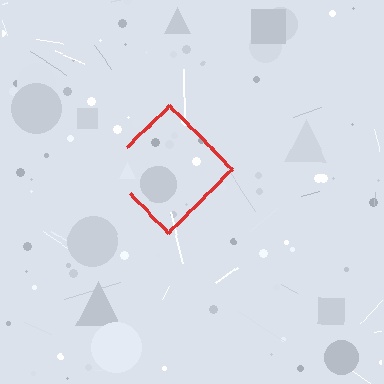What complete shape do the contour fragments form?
The contour fragments form a diamond.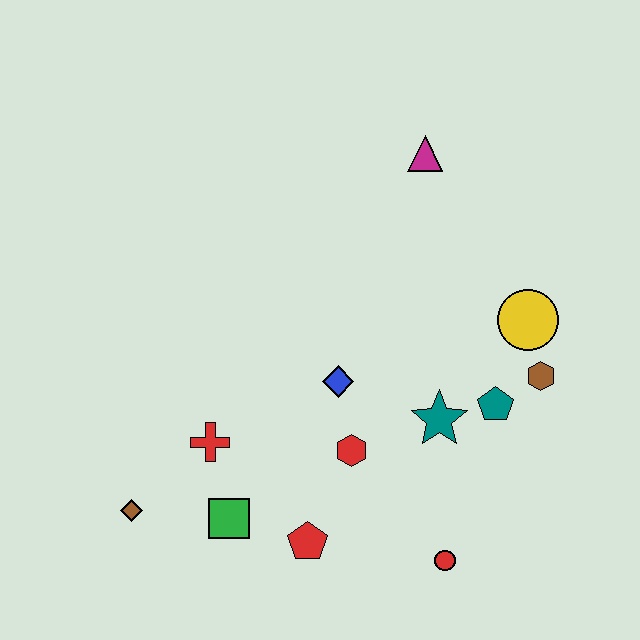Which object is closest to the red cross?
The green square is closest to the red cross.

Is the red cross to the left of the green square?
Yes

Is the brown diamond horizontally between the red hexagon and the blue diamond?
No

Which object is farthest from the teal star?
The brown diamond is farthest from the teal star.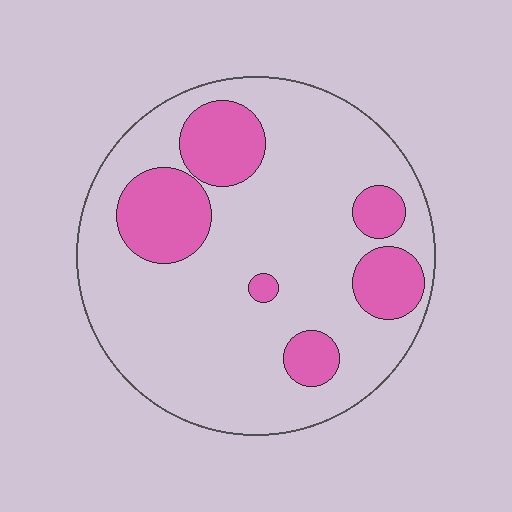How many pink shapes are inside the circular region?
6.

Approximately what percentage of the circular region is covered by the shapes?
Approximately 25%.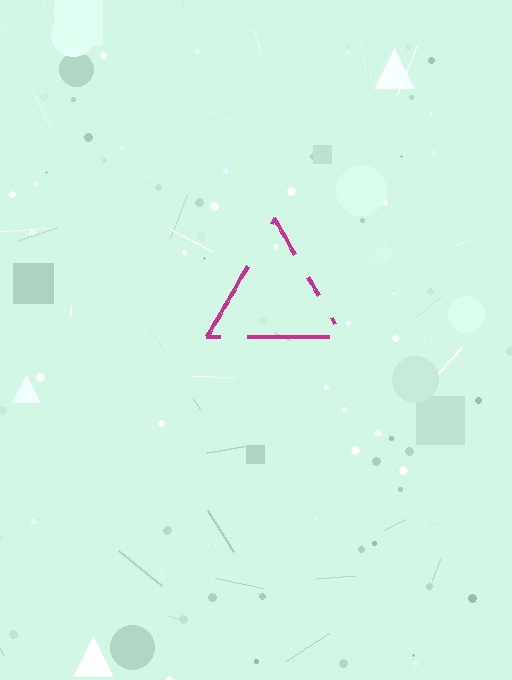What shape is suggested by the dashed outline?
The dashed outline suggests a triangle.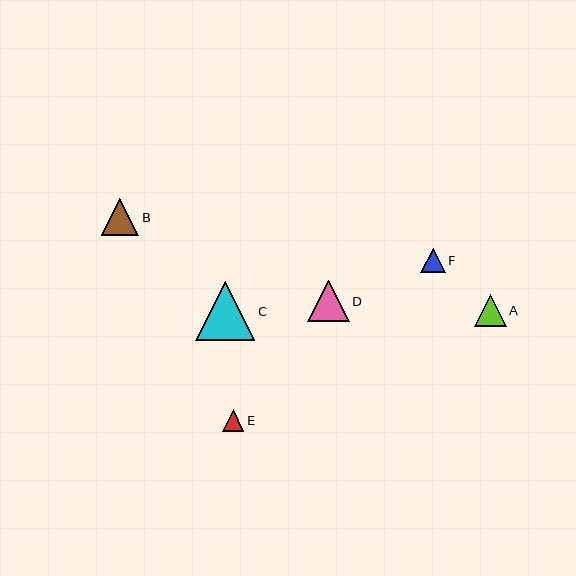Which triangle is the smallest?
Triangle E is the smallest with a size of approximately 21 pixels.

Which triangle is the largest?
Triangle C is the largest with a size of approximately 59 pixels.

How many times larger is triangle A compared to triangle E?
Triangle A is approximately 1.5 times the size of triangle E.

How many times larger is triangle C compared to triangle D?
Triangle C is approximately 1.4 times the size of triangle D.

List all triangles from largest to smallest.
From largest to smallest: C, D, B, A, F, E.